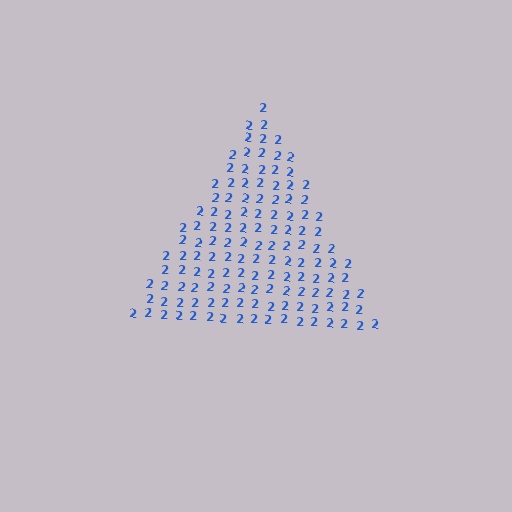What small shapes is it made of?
It is made of small digit 2's.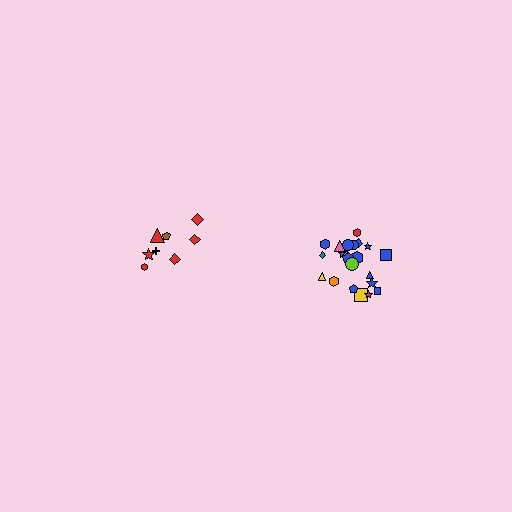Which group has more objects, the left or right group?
The right group.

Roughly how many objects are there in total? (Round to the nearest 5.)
Roughly 30 objects in total.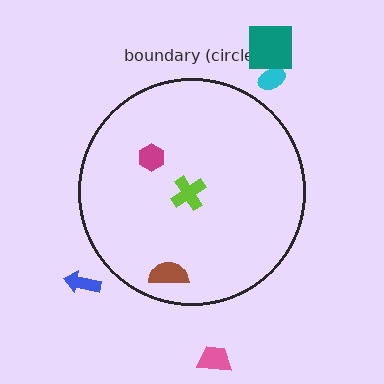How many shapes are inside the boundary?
3 inside, 4 outside.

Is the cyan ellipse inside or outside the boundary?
Outside.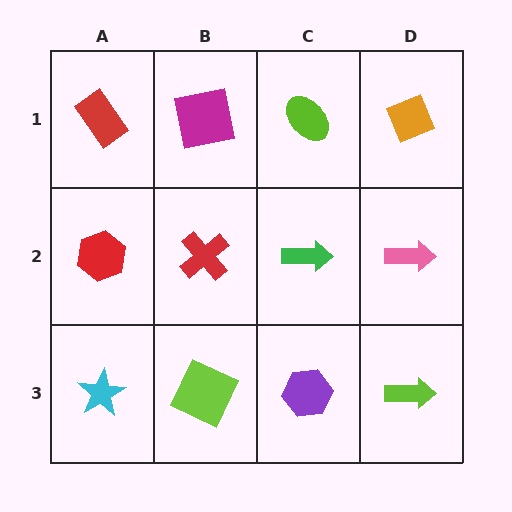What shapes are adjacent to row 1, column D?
A pink arrow (row 2, column D), a lime ellipse (row 1, column C).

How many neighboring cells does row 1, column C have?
3.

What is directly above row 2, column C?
A lime ellipse.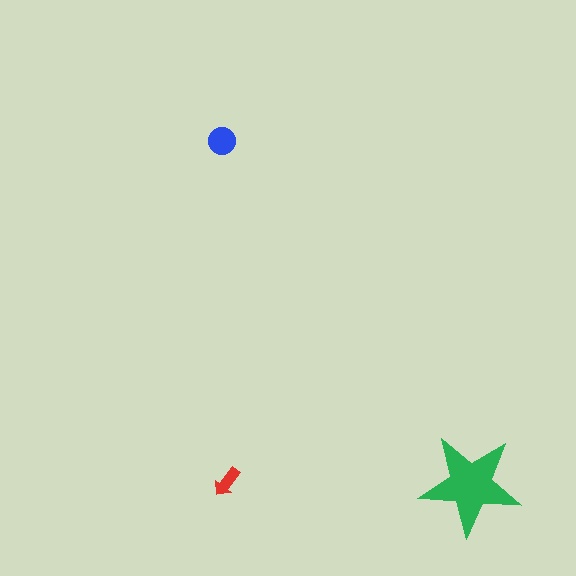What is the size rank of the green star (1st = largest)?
1st.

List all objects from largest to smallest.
The green star, the blue circle, the red arrow.